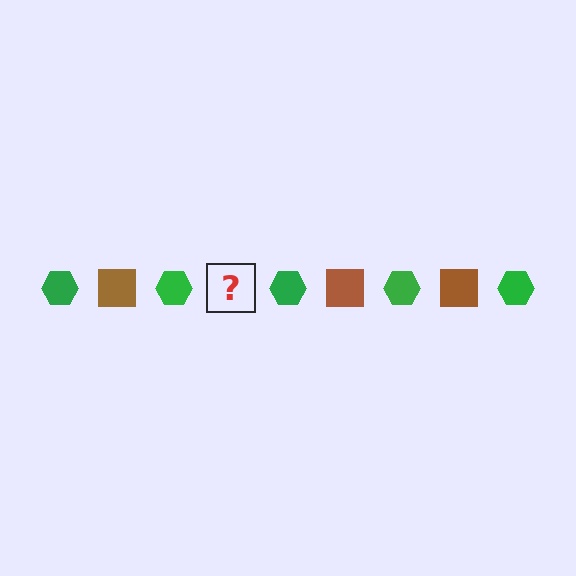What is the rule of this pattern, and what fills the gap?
The rule is that the pattern alternates between green hexagon and brown square. The gap should be filled with a brown square.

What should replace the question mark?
The question mark should be replaced with a brown square.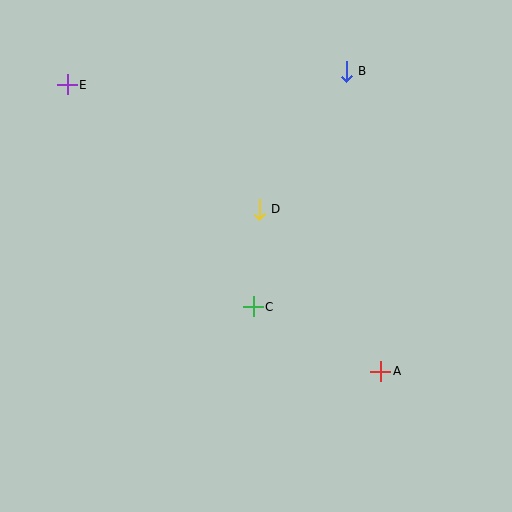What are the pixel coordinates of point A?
Point A is at (381, 371).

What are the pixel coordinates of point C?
Point C is at (253, 307).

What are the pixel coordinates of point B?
Point B is at (346, 71).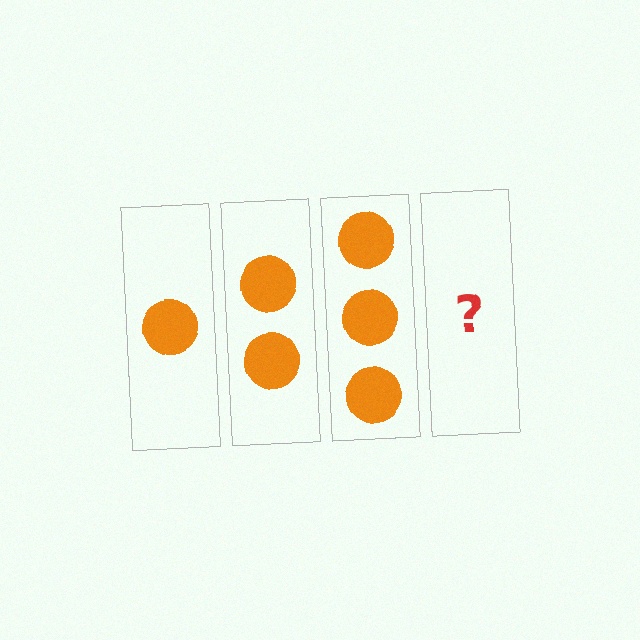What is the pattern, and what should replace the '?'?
The pattern is that each step adds one more circle. The '?' should be 4 circles.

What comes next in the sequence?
The next element should be 4 circles.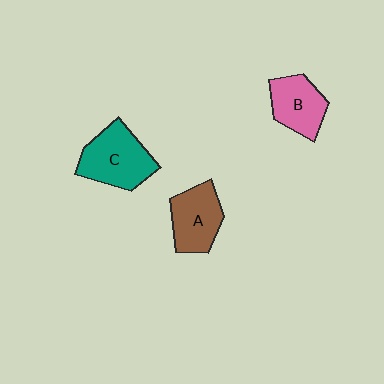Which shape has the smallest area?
Shape B (pink).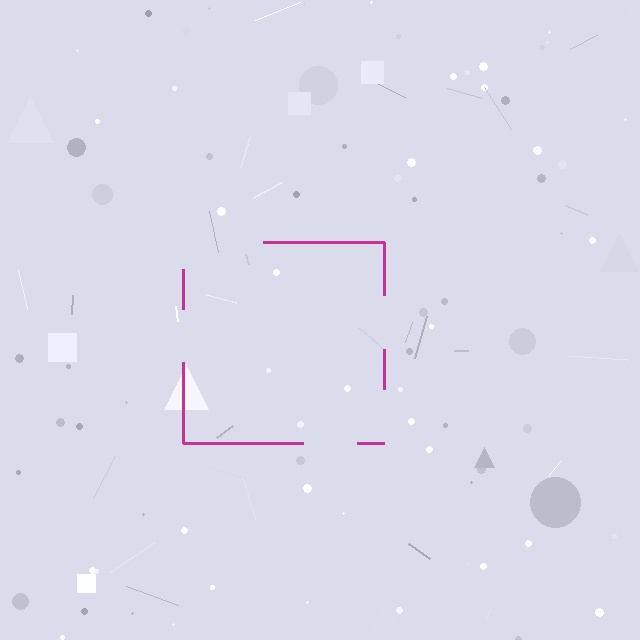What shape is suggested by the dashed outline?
The dashed outline suggests a square.